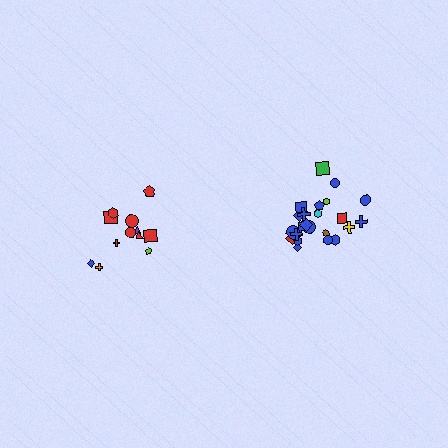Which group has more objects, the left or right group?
The right group.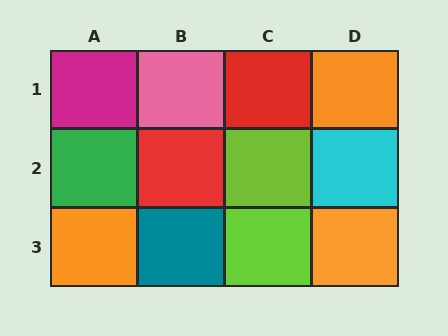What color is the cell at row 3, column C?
Lime.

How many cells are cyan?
1 cell is cyan.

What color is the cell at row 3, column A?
Orange.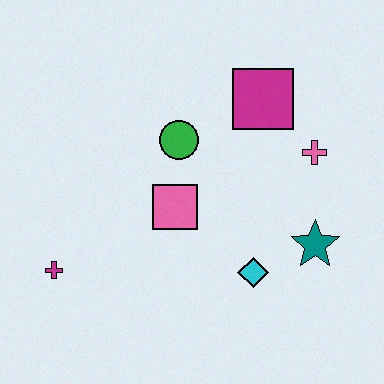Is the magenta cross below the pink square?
Yes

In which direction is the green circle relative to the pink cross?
The green circle is to the left of the pink cross.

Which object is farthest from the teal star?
The magenta cross is farthest from the teal star.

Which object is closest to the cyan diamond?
The teal star is closest to the cyan diamond.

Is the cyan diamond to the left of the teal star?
Yes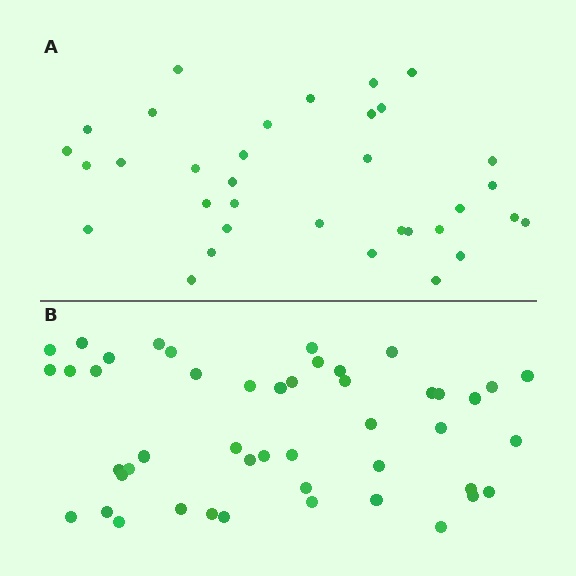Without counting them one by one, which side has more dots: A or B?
Region B (the bottom region) has more dots.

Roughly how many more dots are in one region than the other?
Region B has approximately 15 more dots than region A.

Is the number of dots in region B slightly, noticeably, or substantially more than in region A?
Region B has noticeably more, but not dramatically so. The ratio is roughly 1.4 to 1.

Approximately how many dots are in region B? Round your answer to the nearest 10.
About 50 dots. (The exact count is 47, which rounds to 50.)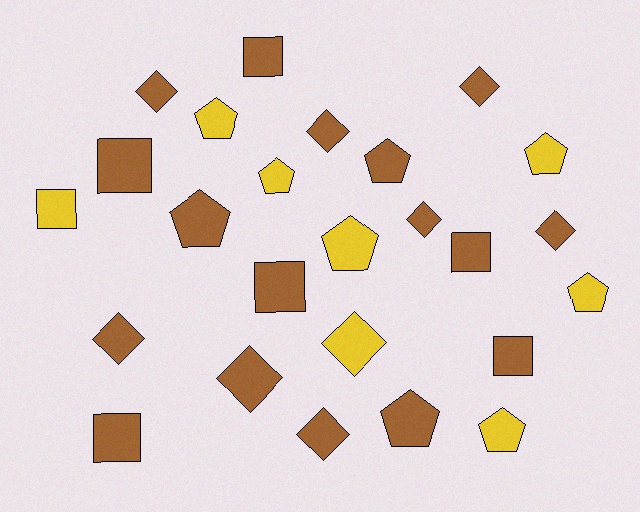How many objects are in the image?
There are 25 objects.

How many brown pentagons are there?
There are 3 brown pentagons.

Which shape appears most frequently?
Pentagon, with 9 objects.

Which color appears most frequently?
Brown, with 17 objects.